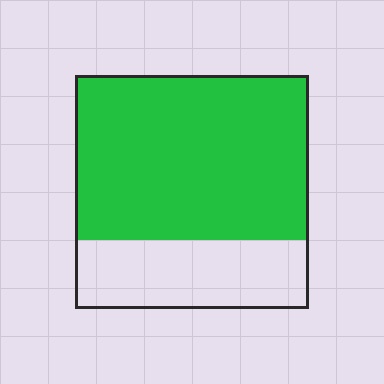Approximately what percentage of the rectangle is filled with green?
Approximately 70%.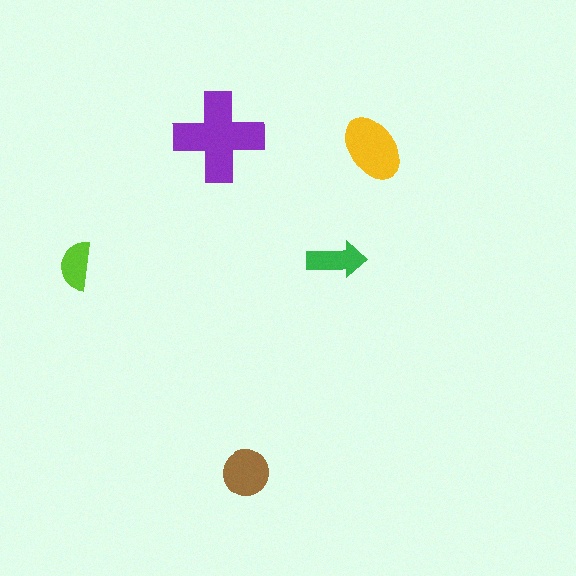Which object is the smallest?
The lime semicircle.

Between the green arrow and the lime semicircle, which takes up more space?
The green arrow.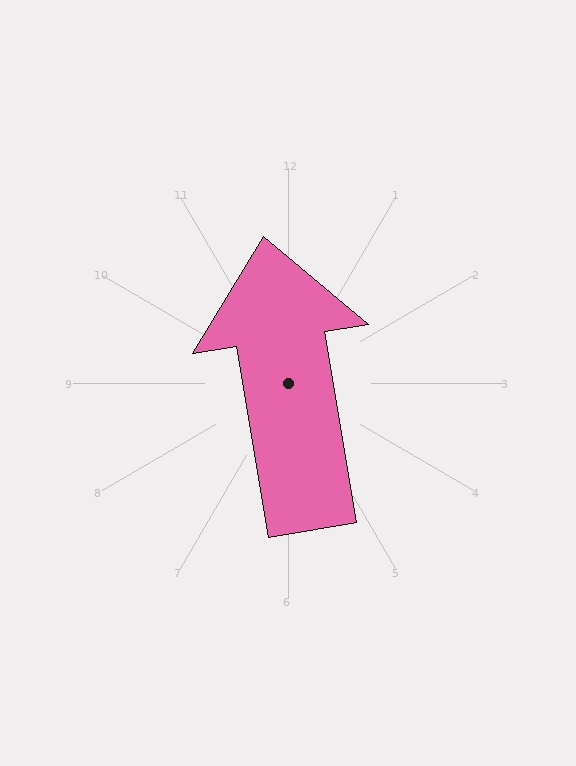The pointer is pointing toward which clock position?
Roughly 12 o'clock.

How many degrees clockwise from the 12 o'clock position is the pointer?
Approximately 350 degrees.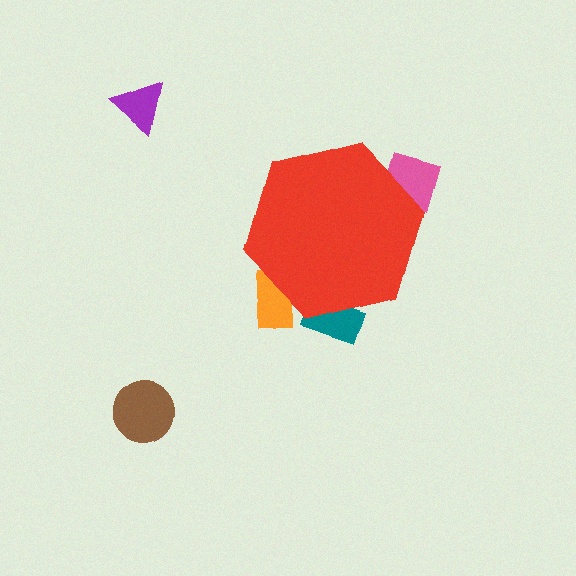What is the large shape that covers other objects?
A red hexagon.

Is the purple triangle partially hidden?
No, the purple triangle is fully visible.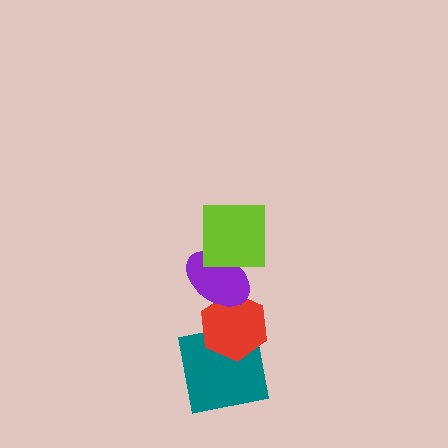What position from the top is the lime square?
The lime square is 1st from the top.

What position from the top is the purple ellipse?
The purple ellipse is 2nd from the top.